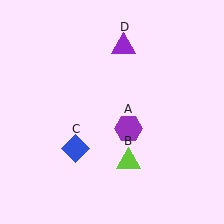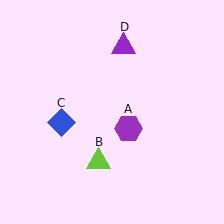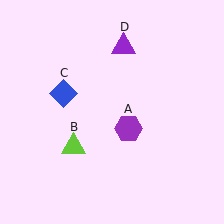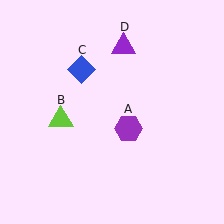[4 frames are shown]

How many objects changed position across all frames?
2 objects changed position: lime triangle (object B), blue diamond (object C).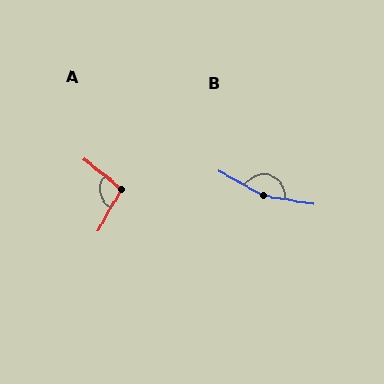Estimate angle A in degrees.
Approximately 99 degrees.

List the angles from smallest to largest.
A (99°), B (162°).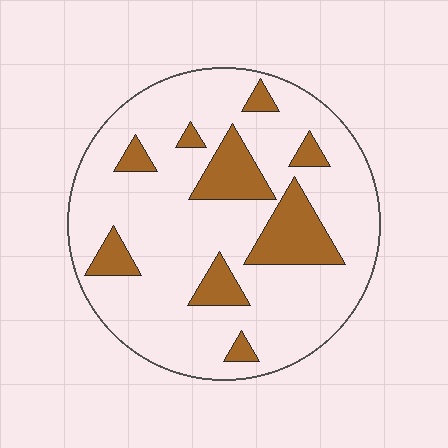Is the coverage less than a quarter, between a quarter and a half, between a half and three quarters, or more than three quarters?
Less than a quarter.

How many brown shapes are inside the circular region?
9.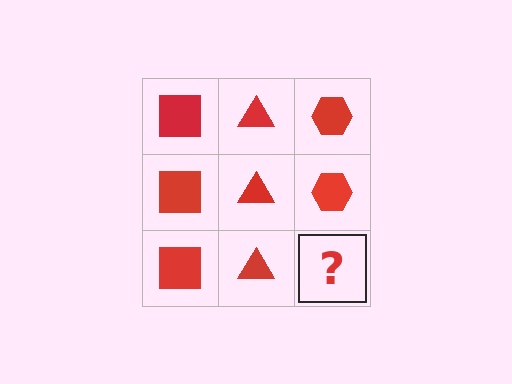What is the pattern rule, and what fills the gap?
The rule is that each column has a consistent shape. The gap should be filled with a red hexagon.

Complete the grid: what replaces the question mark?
The question mark should be replaced with a red hexagon.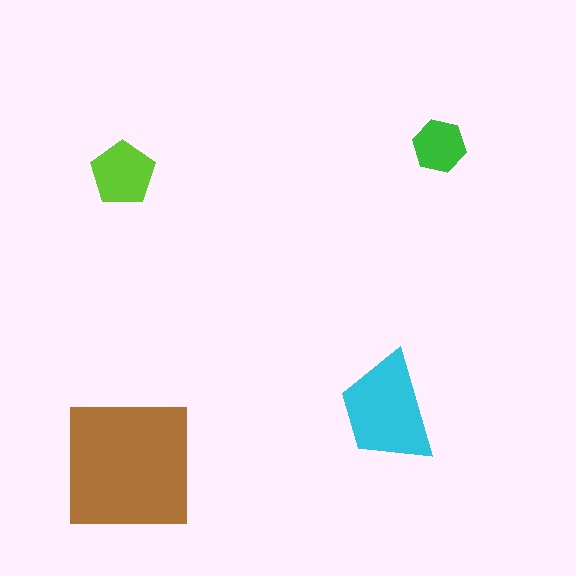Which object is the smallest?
The green hexagon.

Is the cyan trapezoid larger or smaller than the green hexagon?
Larger.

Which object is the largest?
The brown square.